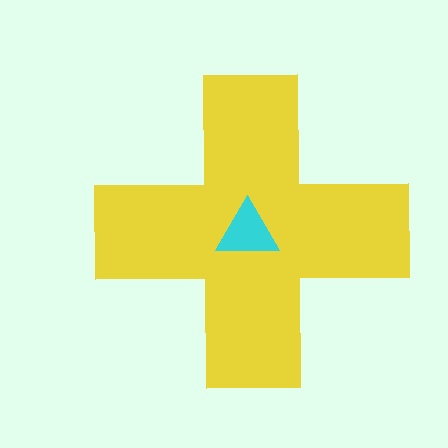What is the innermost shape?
The cyan triangle.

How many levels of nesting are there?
2.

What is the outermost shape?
The yellow cross.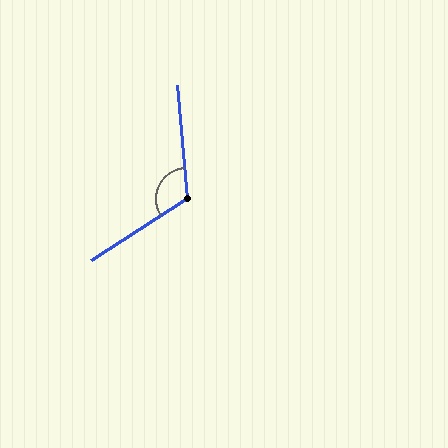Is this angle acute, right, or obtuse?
It is obtuse.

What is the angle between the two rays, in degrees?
Approximately 118 degrees.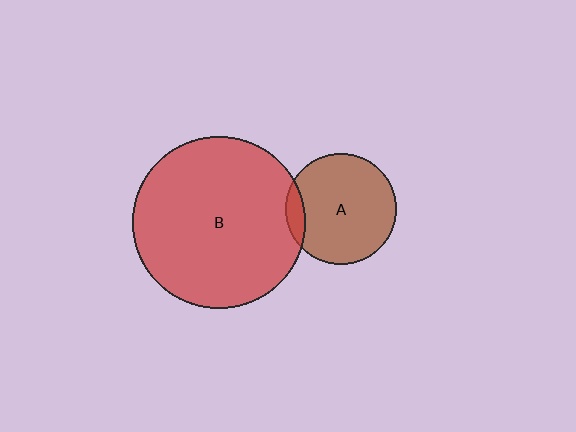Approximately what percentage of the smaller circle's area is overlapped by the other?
Approximately 10%.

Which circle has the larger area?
Circle B (red).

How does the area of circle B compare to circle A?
Approximately 2.4 times.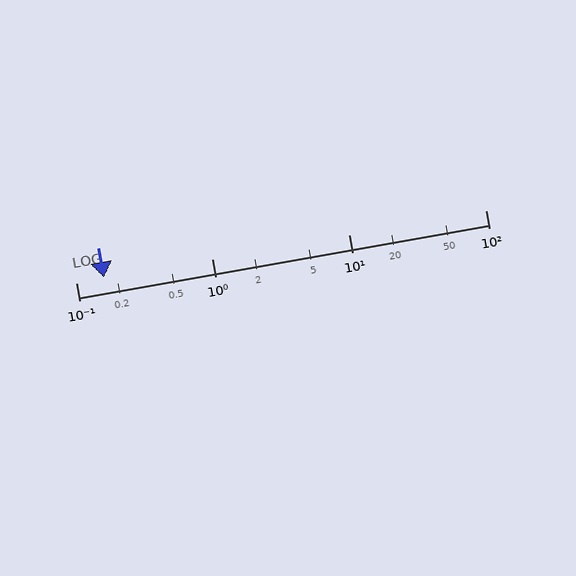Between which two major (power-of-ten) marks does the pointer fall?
The pointer is between 0.1 and 1.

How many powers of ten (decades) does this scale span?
The scale spans 3 decades, from 0.1 to 100.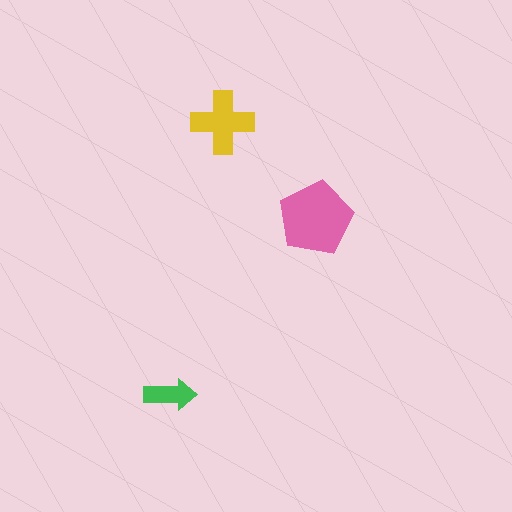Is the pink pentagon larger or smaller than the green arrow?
Larger.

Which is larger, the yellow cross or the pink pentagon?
The pink pentagon.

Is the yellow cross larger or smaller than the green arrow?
Larger.